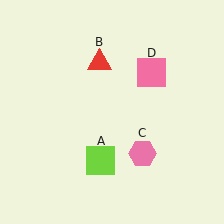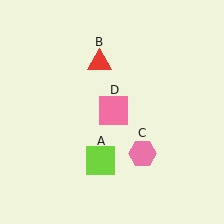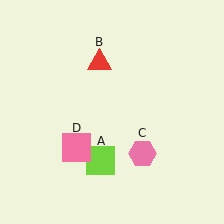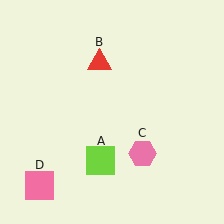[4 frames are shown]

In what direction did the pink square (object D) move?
The pink square (object D) moved down and to the left.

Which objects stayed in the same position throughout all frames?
Lime square (object A) and red triangle (object B) and pink hexagon (object C) remained stationary.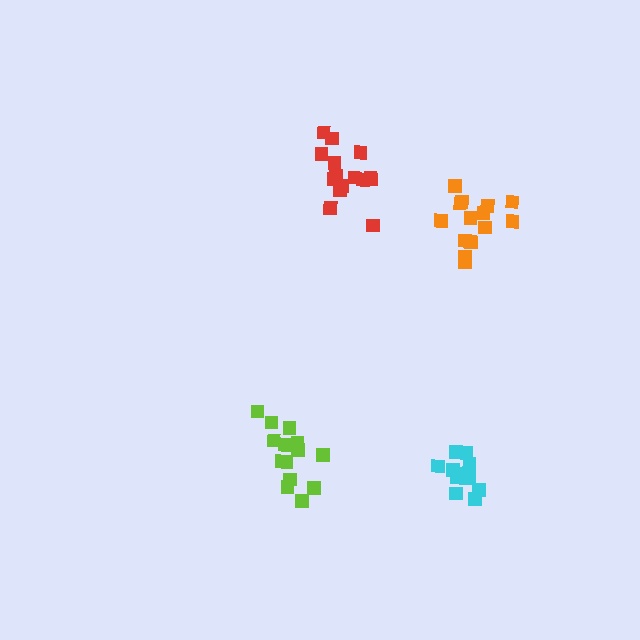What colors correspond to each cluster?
The clusters are colored: orange, red, lime, cyan.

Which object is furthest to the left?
The lime cluster is leftmost.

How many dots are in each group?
Group 1: 15 dots, Group 2: 15 dots, Group 3: 14 dots, Group 4: 13 dots (57 total).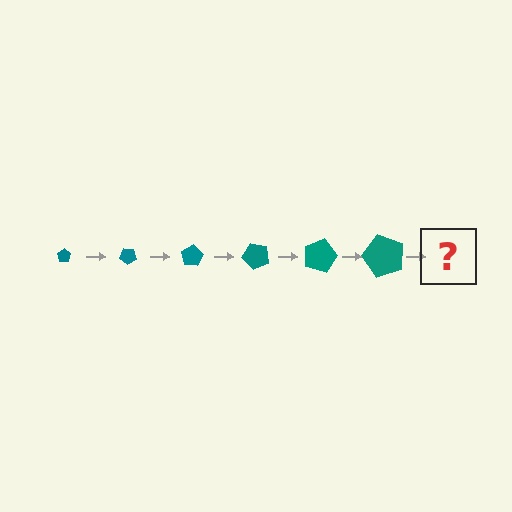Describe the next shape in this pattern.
It should be a pentagon, larger than the previous one and rotated 240 degrees from the start.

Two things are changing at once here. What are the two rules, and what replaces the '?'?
The two rules are that the pentagon grows larger each step and it rotates 40 degrees each step. The '?' should be a pentagon, larger than the previous one and rotated 240 degrees from the start.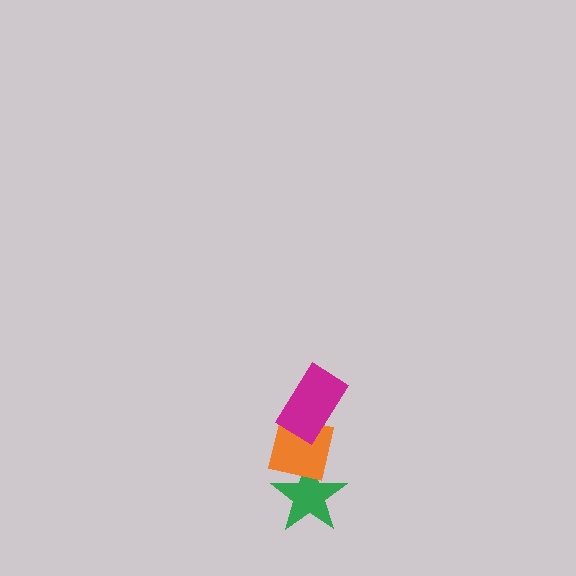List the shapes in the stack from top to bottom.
From top to bottom: the magenta rectangle, the orange square, the green star.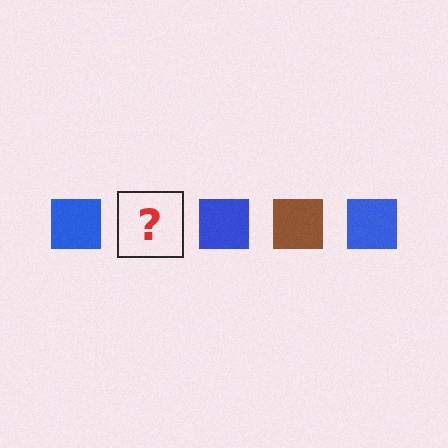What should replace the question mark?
The question mark should be replaced with a brown square.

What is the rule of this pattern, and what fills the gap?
The rule is that the pattern cycles through blue, brown squares. The gap should be filled with a brown square.